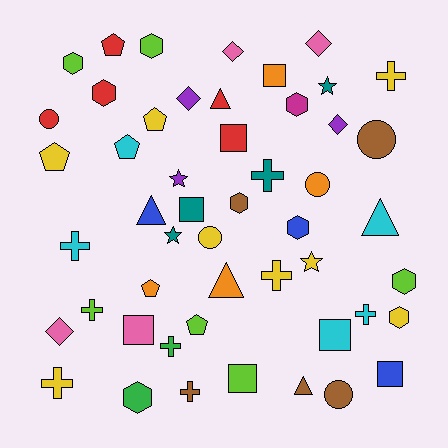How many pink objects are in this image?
There are 4 pink objects.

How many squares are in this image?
There are 7 squares.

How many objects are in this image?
There are 50 objects.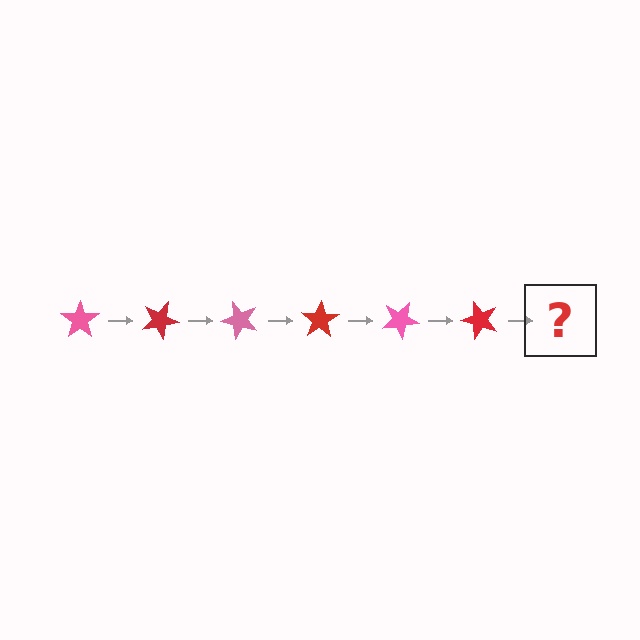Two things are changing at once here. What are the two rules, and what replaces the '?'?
The two rules are that it rotates 25 degrees each step and the color cycles through pink and red. The '?' should be a pink star, rotated 150 degrees from the start.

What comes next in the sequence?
The next element should be a pink star, rotated 150 degrees from the start.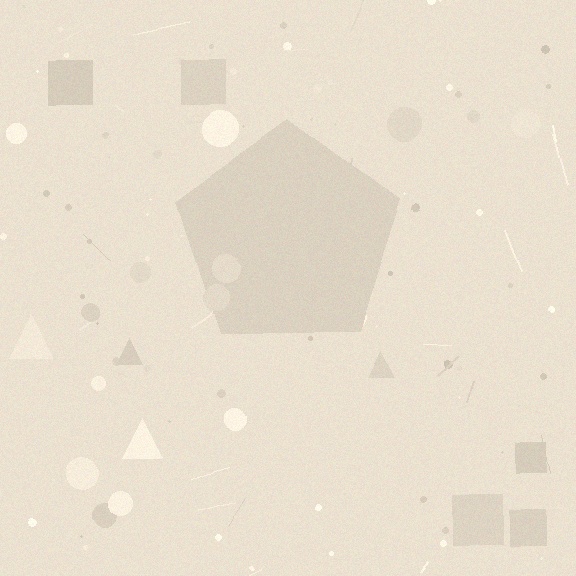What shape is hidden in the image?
A pentagon is hidden in the image.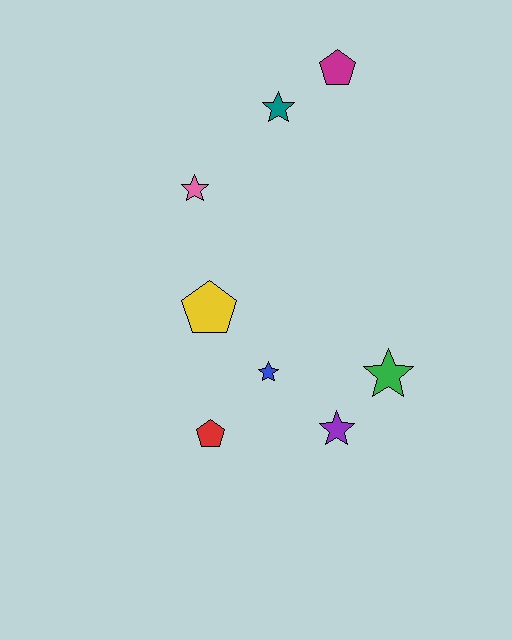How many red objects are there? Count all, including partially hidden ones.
There is 1 red object.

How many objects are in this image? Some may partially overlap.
There are 8 objects.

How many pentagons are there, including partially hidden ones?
There are 3 pentagons.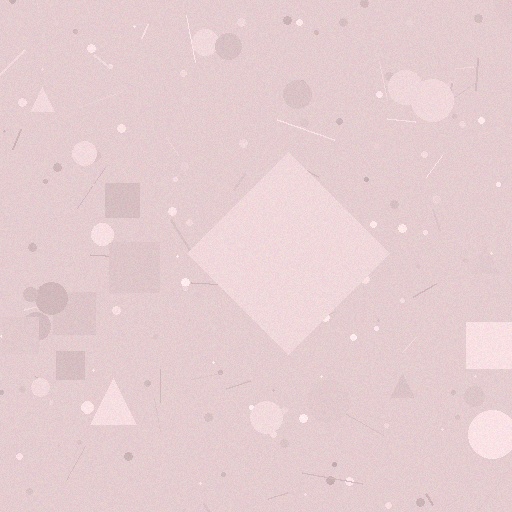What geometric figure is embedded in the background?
A diamond is embedded in the background.